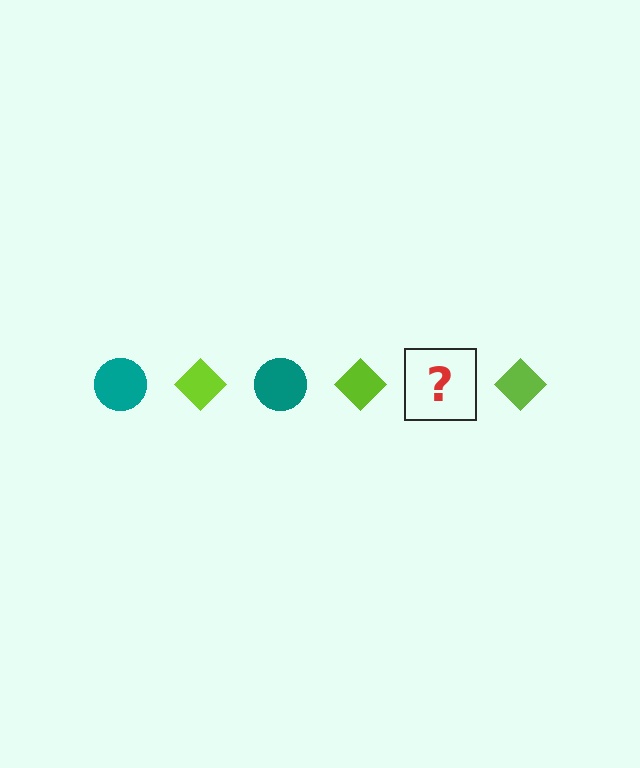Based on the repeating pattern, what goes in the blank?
The blank should be a teal circle.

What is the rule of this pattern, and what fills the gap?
The rule is that the pattern alternates between teal circle and lime diamond. The gap should be filled with a teal circle.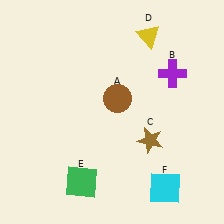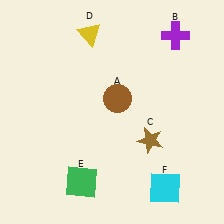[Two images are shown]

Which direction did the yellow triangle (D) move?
The yellow triangle (D) moved left.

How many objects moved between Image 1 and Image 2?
2 objects moved between the two images.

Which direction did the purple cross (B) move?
The purple cross (B) moved up.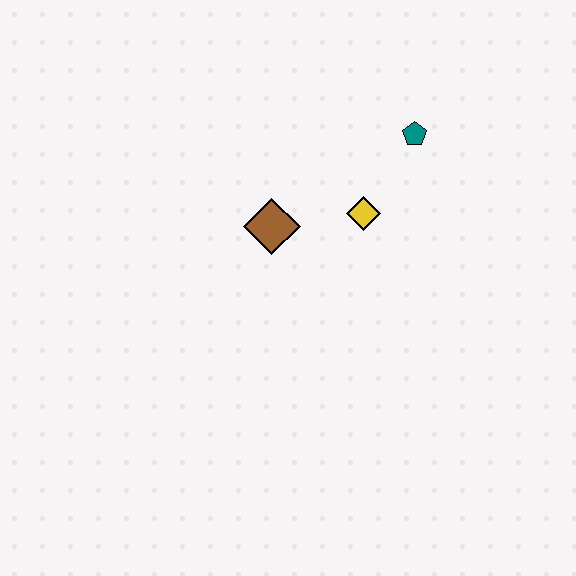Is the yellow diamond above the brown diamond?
Yes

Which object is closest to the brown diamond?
The yellow diamond is closest to the brown diamond.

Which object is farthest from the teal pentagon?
The brown diamond is farthest from the teal pentagon.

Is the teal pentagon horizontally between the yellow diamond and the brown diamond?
No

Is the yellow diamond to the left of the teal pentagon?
Yes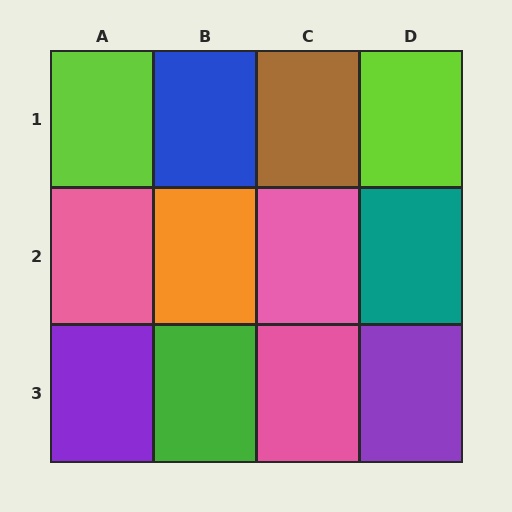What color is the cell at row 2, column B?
Orange.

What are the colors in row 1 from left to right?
Lime, blue, brown, lime.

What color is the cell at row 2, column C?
Pink.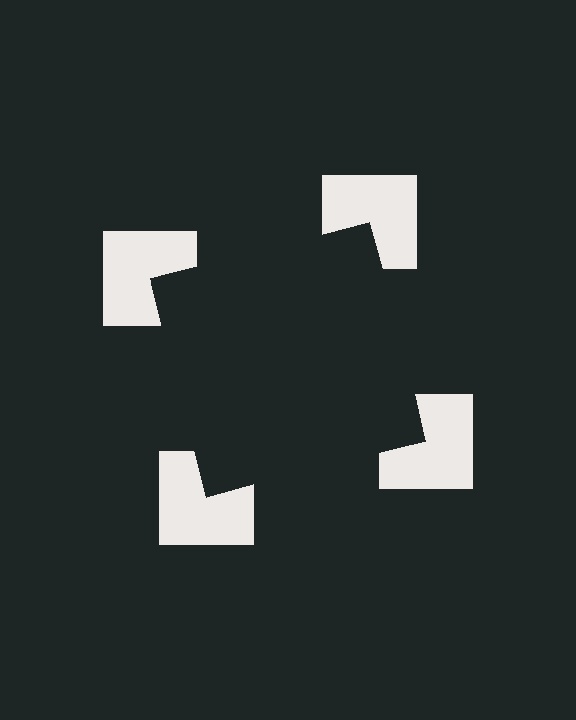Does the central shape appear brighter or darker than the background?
It typically appears slightly darker than the background, even though no actual brightness change is drawn.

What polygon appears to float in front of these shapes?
An illusory square — its edges are inferred from the aligned wedge cuts in the notched squares, not physically drawn.